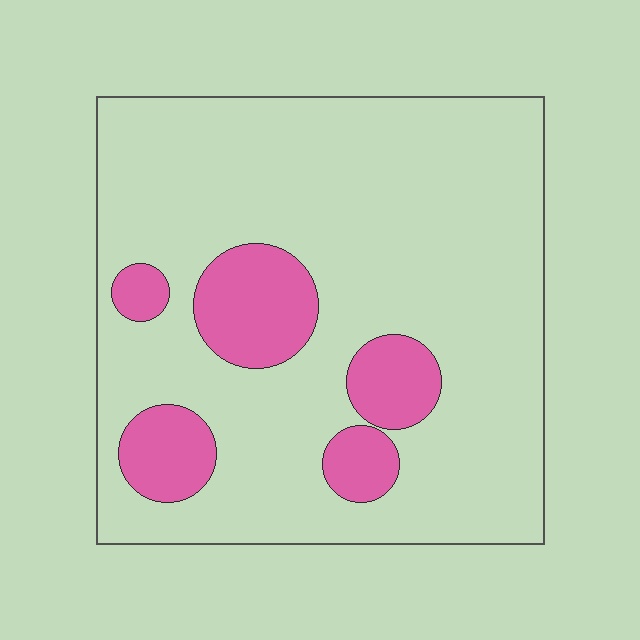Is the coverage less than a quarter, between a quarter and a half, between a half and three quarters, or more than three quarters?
Less than a quarter.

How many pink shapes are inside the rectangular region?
5.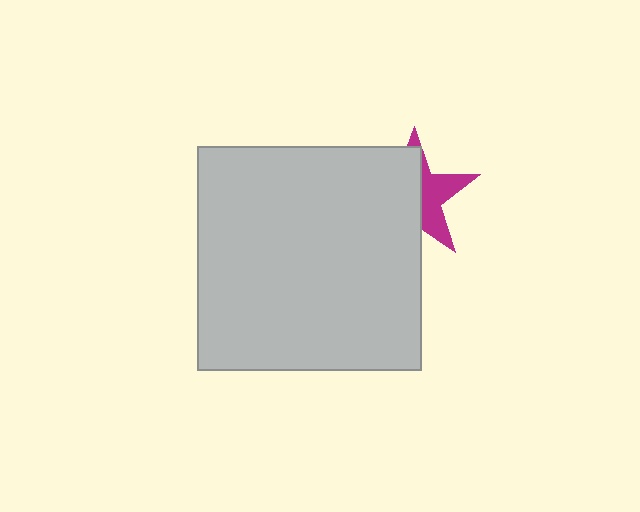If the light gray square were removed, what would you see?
You would see the complete magenta star.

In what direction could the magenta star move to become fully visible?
The magenta star could move right. That would shift it out from behind the light gray square entirely.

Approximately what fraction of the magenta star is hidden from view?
Roughly 59% of the magenta star is hidden behind the light gray square.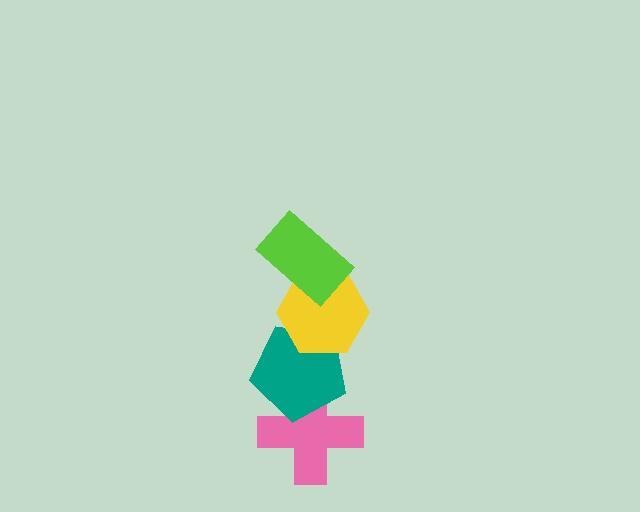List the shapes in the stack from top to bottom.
From top to bottom: the lime rectangle, the yellow hexagon, the teal pentagon, the pink cross.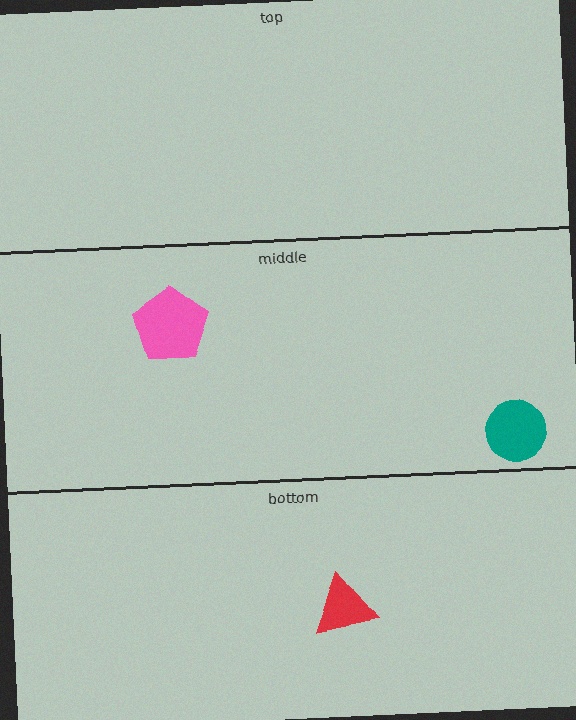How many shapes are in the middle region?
2.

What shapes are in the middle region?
The teal circle, the pink pentagon.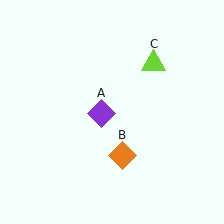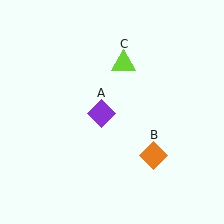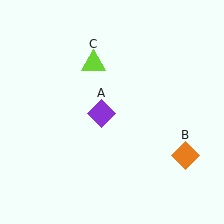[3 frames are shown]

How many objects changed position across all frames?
2 objects changed position: orange diamond (object B), lime triangle (object C).